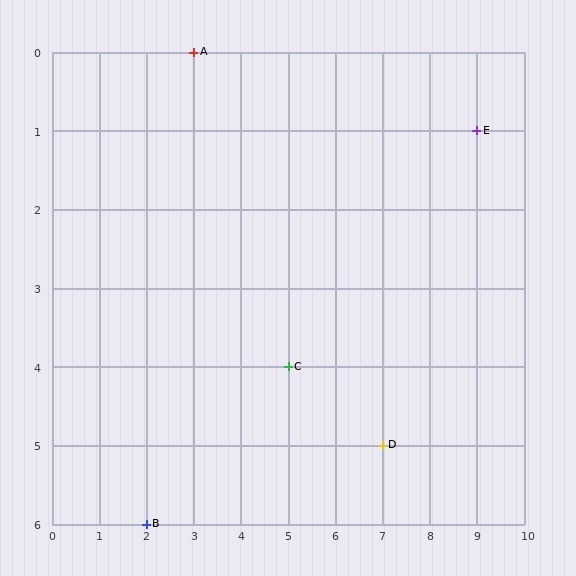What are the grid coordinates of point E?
Point E is at grid coordinates (9, 1).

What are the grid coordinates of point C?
Point C is at grid coordinates (5, 4).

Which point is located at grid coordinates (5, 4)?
Point C is at (5, 4).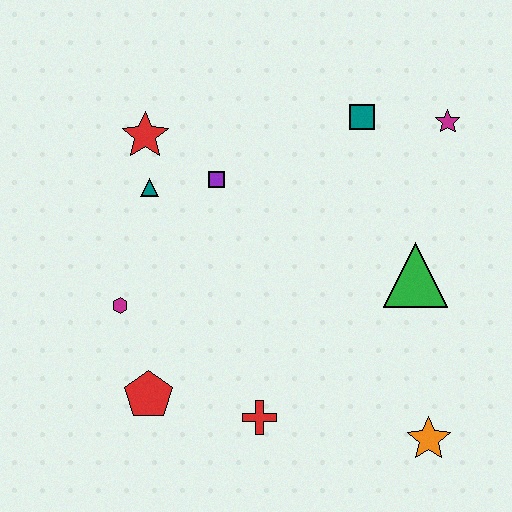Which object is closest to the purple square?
The teal triangle is closest to the purple square.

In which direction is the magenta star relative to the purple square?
The magenta star is to the right of the purple square.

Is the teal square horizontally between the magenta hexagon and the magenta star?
Yes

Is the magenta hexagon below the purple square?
Yes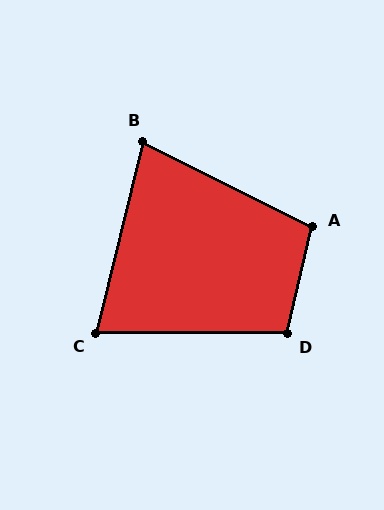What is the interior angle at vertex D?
Approximately 103 degrees (obtuse).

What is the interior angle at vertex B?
Approximately 77 degrees (acute).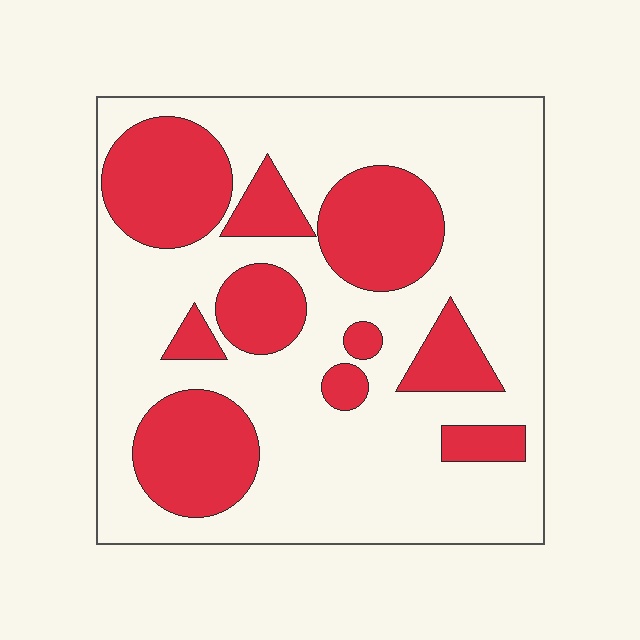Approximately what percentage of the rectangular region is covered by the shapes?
Approximately 30%.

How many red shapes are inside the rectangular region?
10.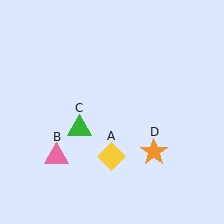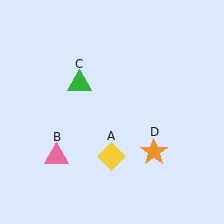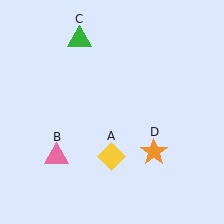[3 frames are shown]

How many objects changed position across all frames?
1 object changed position: green triangle (object C).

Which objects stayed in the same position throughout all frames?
Yellow diamond (object A) and pink triangle (object B) and orange star (object D) remained stationary.